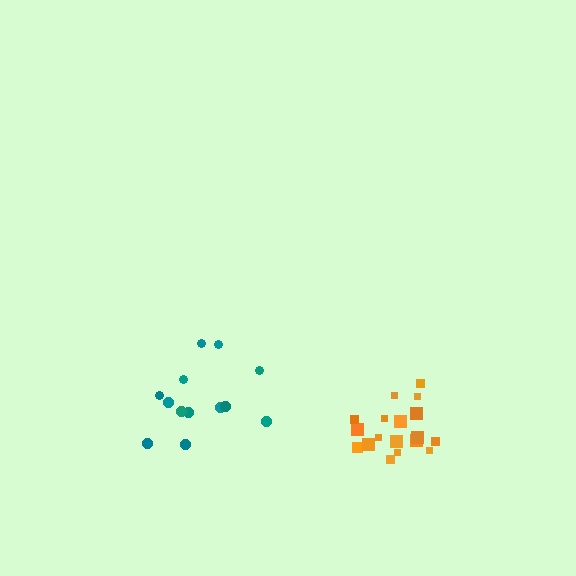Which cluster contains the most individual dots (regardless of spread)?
Orange (18).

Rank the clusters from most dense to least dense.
orange, teal.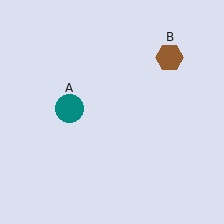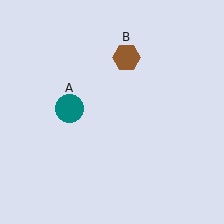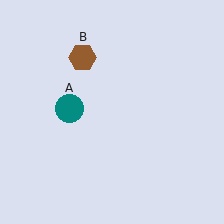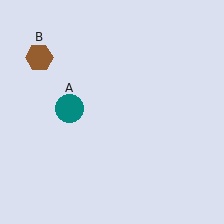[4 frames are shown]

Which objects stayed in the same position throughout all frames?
Teal circle (object A) remained stationary.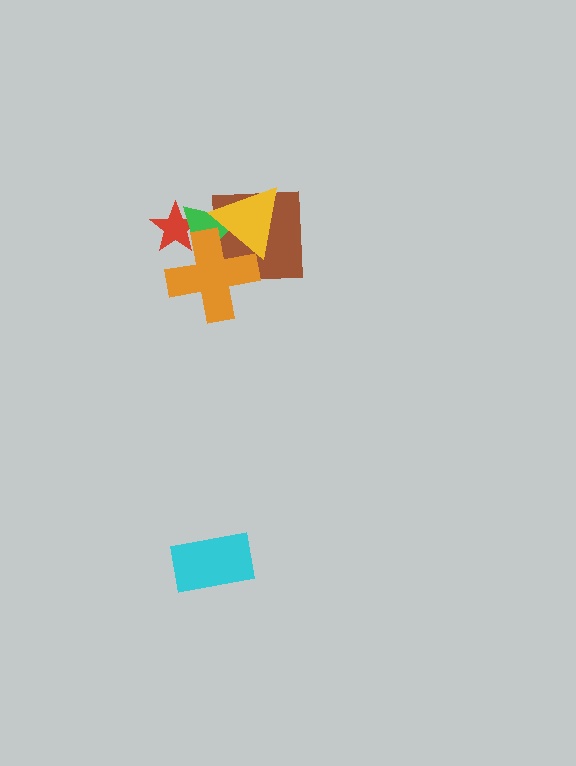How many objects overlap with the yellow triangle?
3 objects overlap with the yellow triangle.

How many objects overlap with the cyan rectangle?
0 objects overlap with the cyan rectangle.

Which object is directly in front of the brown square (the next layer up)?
The green triangle is directly in front of the brown square.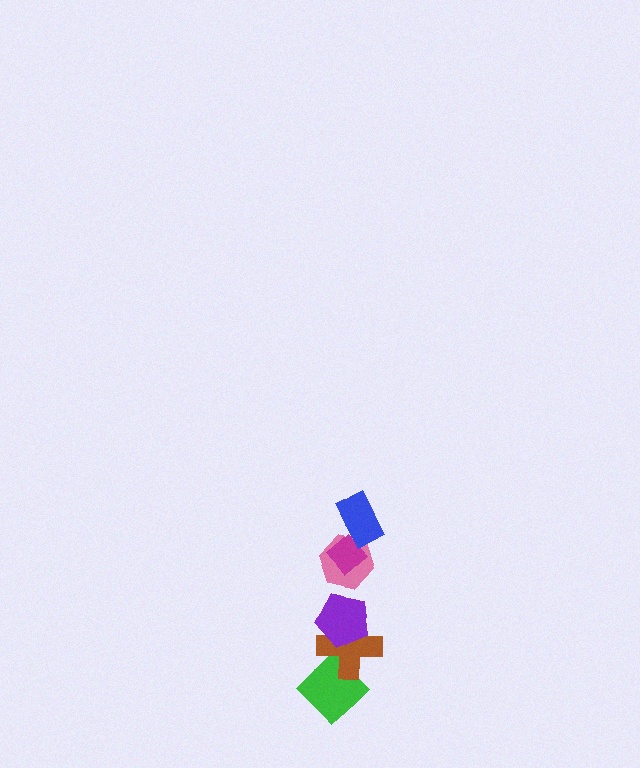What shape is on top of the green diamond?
The brown cross is on top of the green diamond.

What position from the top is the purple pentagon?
The purple pentagon is 4th from the top.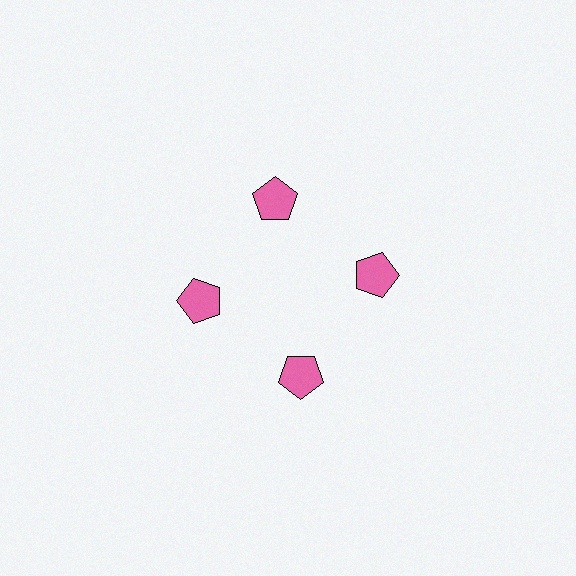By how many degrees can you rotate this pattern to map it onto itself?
The pattern maps onto itself every 90 degrees of rotation.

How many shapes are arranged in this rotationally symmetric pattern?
There are 4 shapes, arranged in 4 groups of 1.